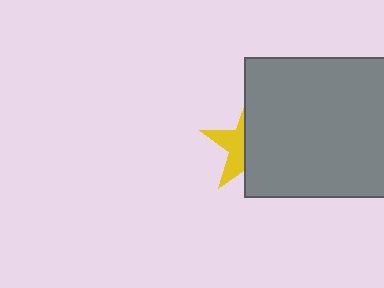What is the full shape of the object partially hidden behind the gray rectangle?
The partially hidden object is a yellow star.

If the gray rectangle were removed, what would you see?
You would see the complete yellow star.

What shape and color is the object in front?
The object in front is a gray rectangle.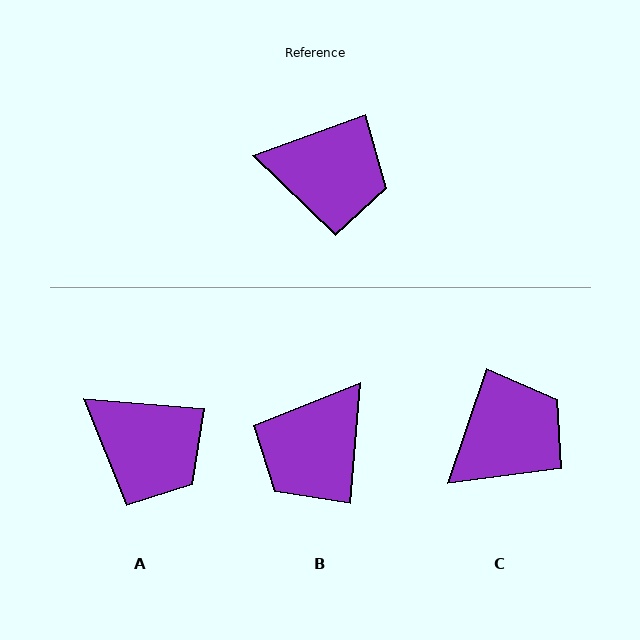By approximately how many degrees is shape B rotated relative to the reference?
Approximately 115 degrees clockwise.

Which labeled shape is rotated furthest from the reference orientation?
B, about 115 degrees away.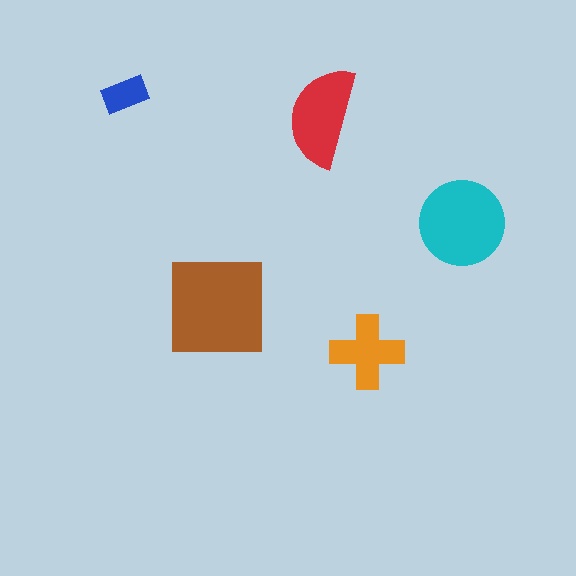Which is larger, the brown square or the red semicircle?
The brown square.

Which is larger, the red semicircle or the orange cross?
The red semicircle.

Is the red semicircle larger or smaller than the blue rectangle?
Larger.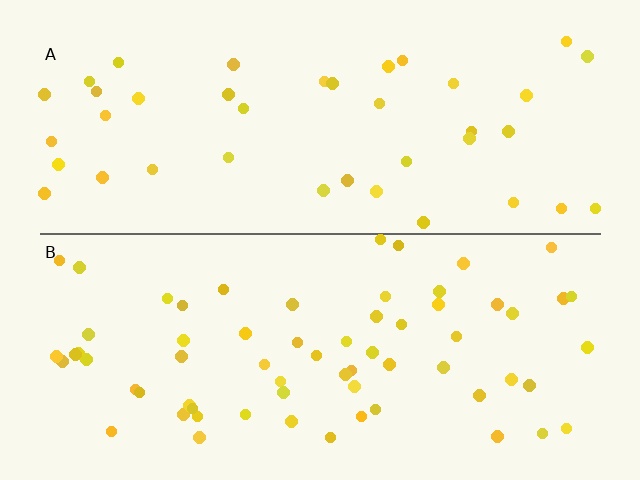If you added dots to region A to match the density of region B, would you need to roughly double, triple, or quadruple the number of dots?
Approximately double.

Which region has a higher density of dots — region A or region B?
B (the bottom).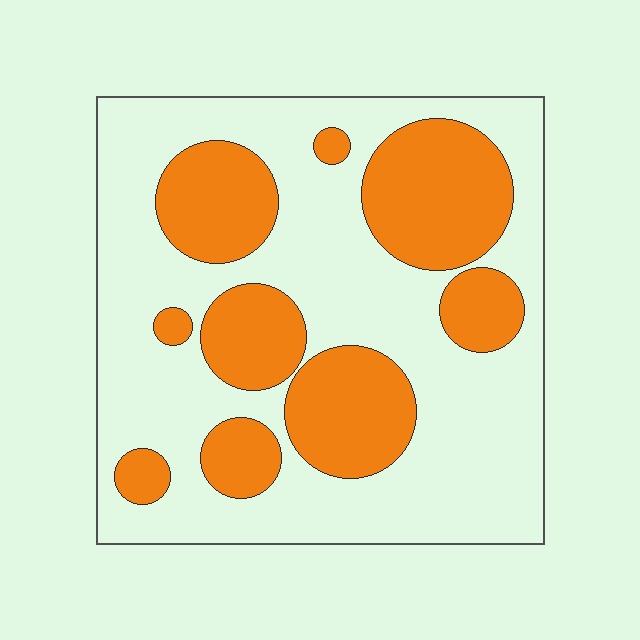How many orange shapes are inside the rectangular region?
9.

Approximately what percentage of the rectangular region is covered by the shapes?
Approximately 35%.